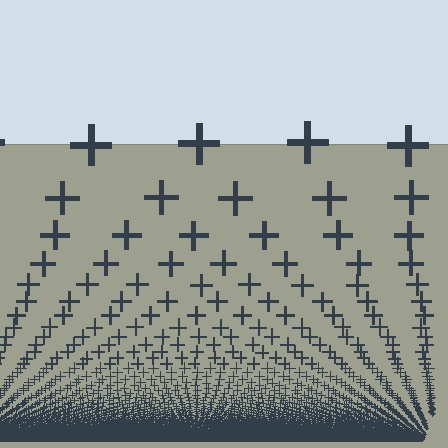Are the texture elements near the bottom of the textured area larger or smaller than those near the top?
Smaller. The gradient is inverted — elements near the bottom are smaller and denser.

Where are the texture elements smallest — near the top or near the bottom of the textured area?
Near the bottom.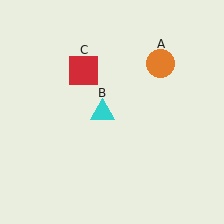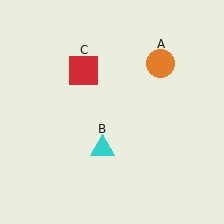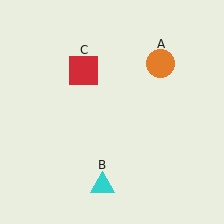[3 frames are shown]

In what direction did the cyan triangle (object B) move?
The cyan triangle (object B) moved down.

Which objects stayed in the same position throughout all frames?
Orange circle (object A) and red square (object C) remained stationary.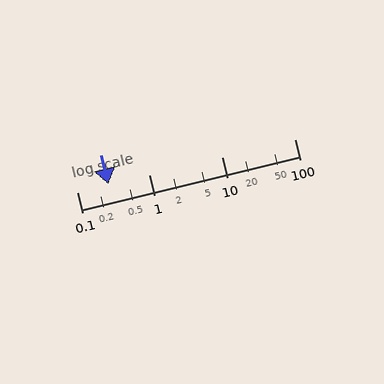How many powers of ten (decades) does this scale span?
The scale spans 3 decades, from 0.1 to 100.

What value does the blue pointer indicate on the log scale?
The pointer indicates approximately 0.27.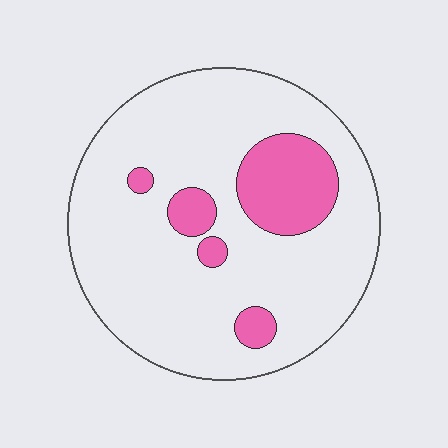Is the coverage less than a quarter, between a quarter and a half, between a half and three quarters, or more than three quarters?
Less than a quarter.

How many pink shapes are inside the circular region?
5.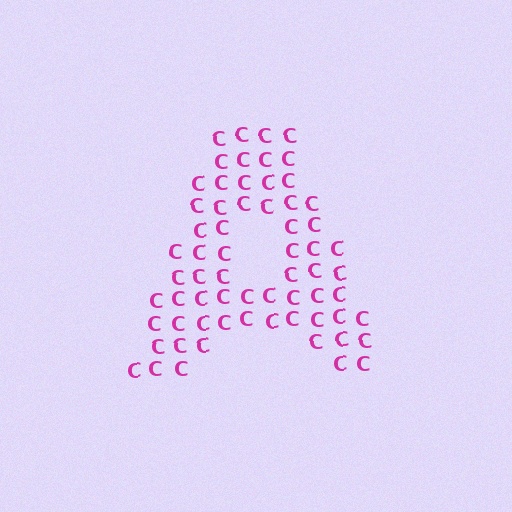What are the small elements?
The small elements are letter C's.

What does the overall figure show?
The overall figure shows the letter A.